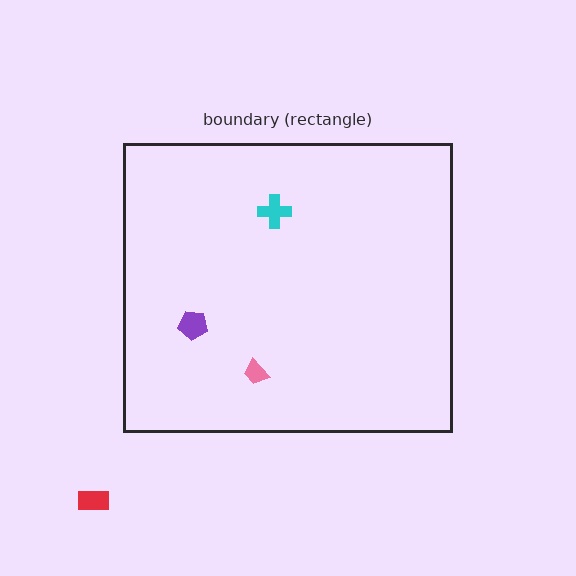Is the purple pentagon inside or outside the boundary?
Inside.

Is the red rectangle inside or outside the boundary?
Outside.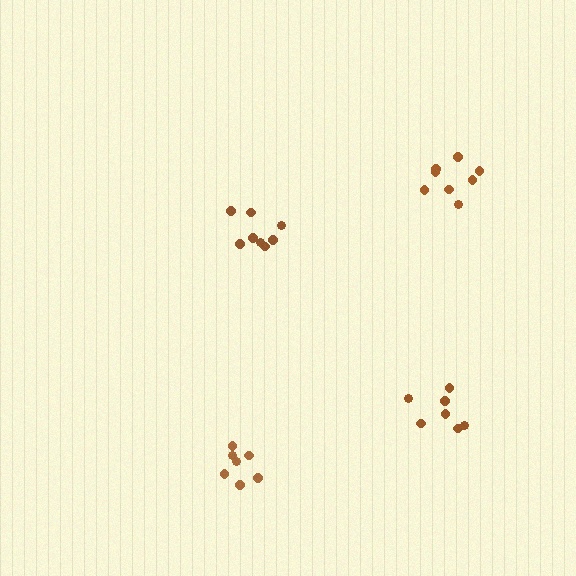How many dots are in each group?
Group 1: 8 dots, Group 2: 8 dots, Group 3: 7 dots, Group 4: 7 dots (30 total).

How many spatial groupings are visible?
There are 4 spatial groupings.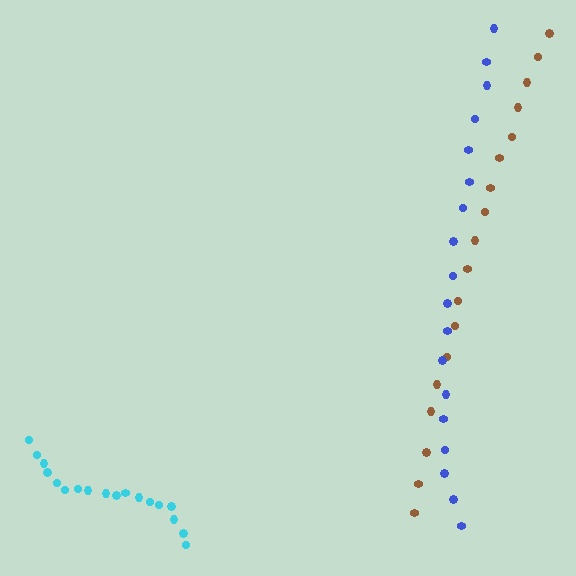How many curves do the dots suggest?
There are 3 distinct paths.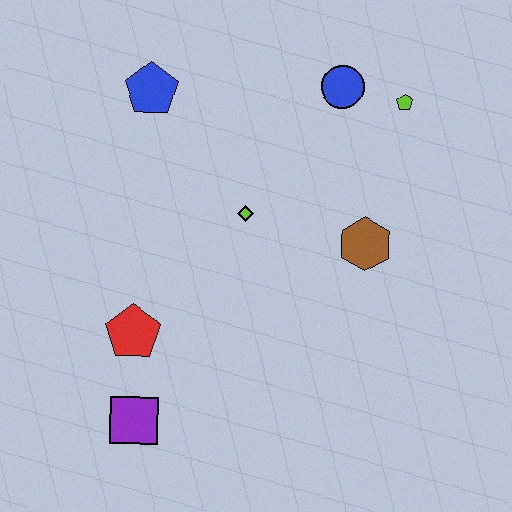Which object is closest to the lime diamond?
The brown hexagon is closest to the lime diamond.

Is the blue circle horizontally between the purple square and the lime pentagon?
Yes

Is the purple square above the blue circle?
No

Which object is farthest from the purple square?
The lime pentagon is farthest from the purple square.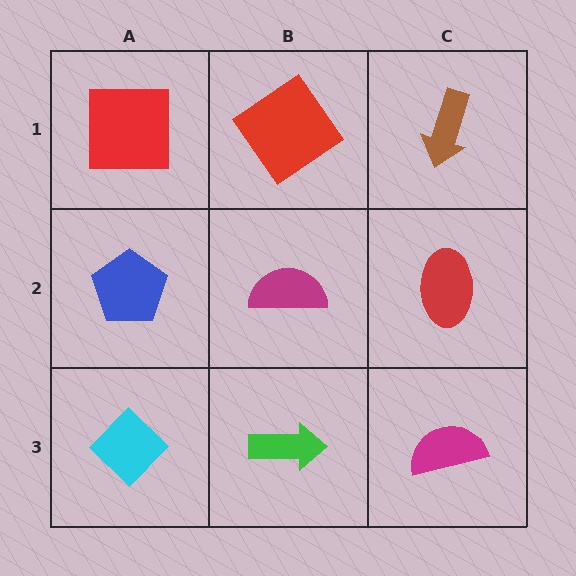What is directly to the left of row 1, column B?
A red square.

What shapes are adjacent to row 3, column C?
A red ellipse (row 2, column C), a green arrow (row 3, column B).